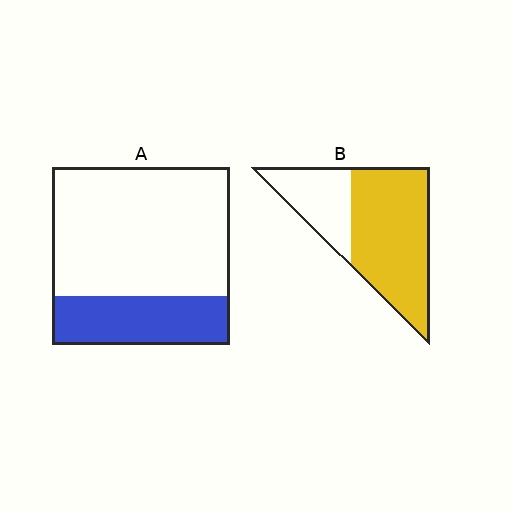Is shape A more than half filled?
No.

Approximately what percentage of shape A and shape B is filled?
A is approximately 30% and B is approximately 70%.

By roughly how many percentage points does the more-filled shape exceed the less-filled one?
By roughly 40 percentage points (B over A).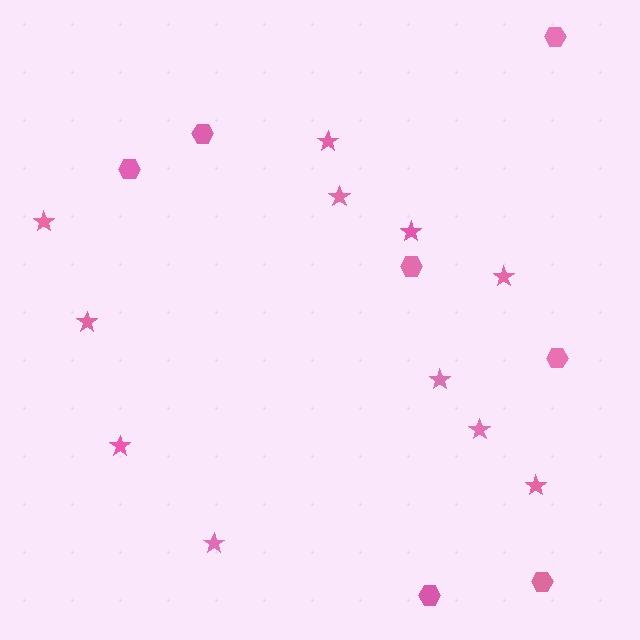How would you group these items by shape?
There are 2 groups: one group of hexagons (7) and one group of stars (11).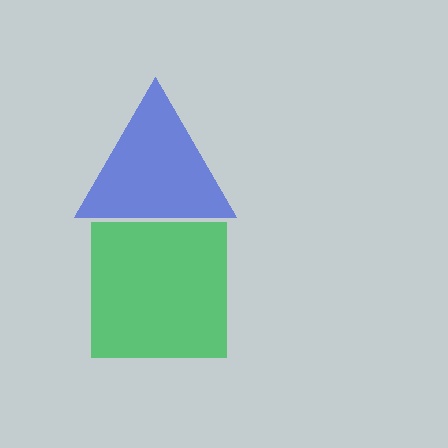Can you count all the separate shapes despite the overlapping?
Yes, there are 2 separate shapes.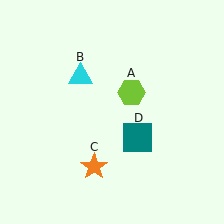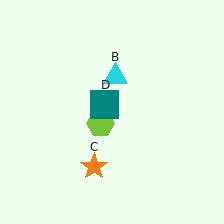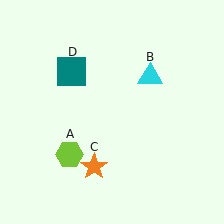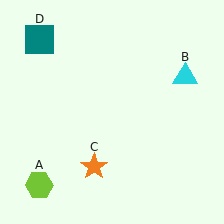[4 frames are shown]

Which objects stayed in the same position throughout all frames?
Orange star (object C) remained stationary.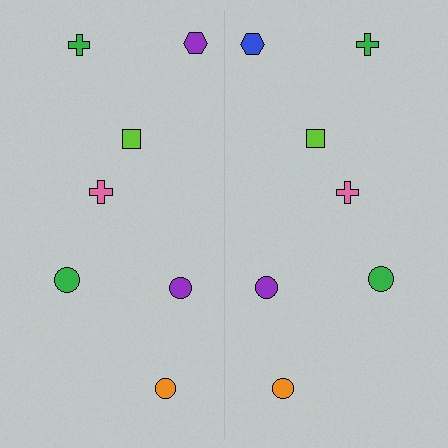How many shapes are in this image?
There are 14 shapes in this image.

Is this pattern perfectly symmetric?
No, the pattern is not perfectly symmetric. The blue hexagon on the right side breaks the symmetry — its mirror counterpart is purple.